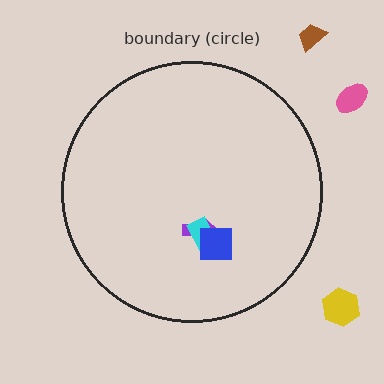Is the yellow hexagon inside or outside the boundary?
Outside.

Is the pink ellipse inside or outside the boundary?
Outside.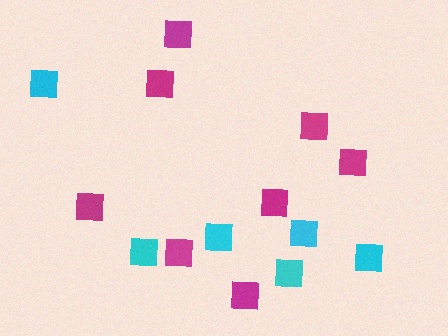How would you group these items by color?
There are 2 groups: one group of magenta squares (8) and one group of cyan squares (6).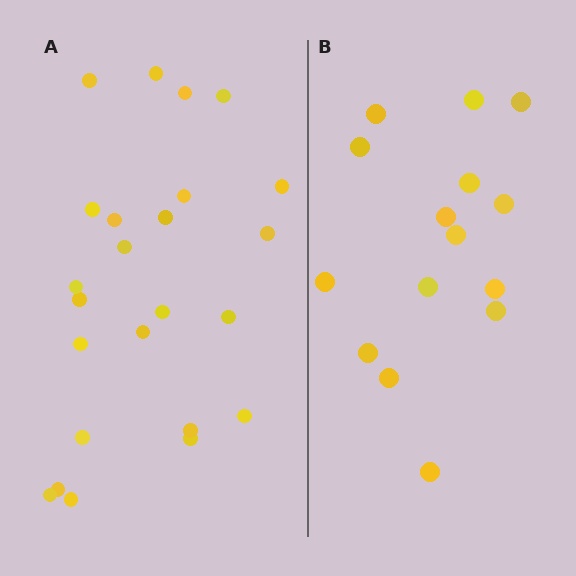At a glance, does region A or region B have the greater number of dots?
Region A (the left region) has more dots.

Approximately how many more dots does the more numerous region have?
Region A has roughly 8 or so more dots than region B.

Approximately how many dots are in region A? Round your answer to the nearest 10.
About 20 dots. (The exact count is 24, which rounds to 20.)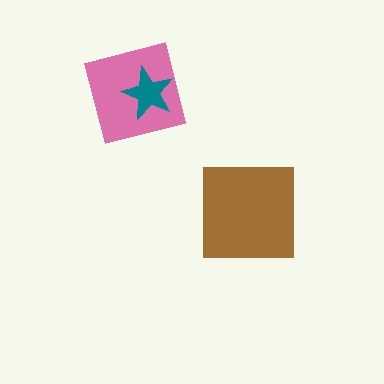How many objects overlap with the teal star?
1 object overlaps with the teal star.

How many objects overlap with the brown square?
0 objects overlap with the brown square.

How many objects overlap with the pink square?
1 object overlaps with the pink square.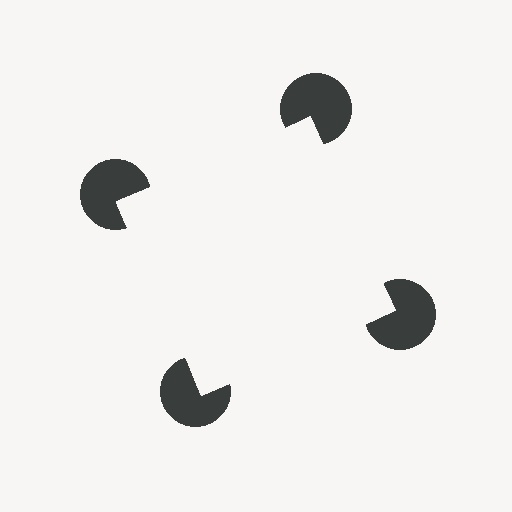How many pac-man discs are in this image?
There are 4 — one at each vertex of the illusory square.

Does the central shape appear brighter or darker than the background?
It typically appears slightly brighter than the background, even though no actual brightness change is drawn.